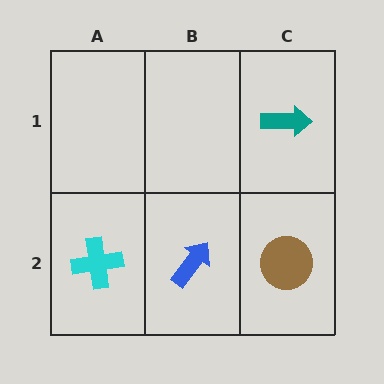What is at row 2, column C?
A brown circle.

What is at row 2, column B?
A blue arrow.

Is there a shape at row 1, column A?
No, that cell is empty.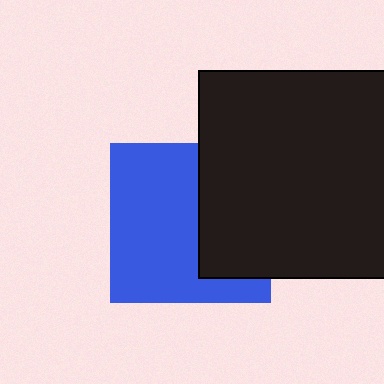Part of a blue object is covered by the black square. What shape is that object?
It is a square.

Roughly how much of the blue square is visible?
About half of it is visible (roughly 61%).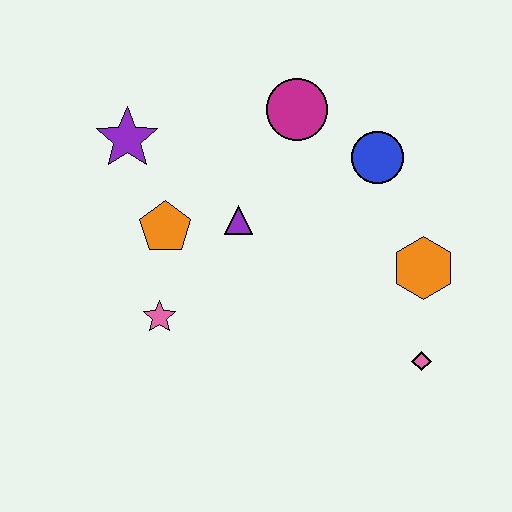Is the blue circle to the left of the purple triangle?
No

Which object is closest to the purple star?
The orange pentagon is closest to the purple star.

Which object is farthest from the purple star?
The pink diamond is farthest from the purple star.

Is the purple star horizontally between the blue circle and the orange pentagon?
No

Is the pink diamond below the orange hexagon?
Yes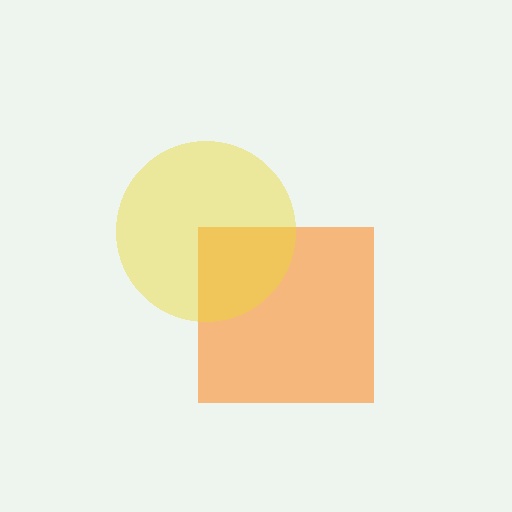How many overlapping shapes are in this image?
There are 2 overlapping shapes in the image.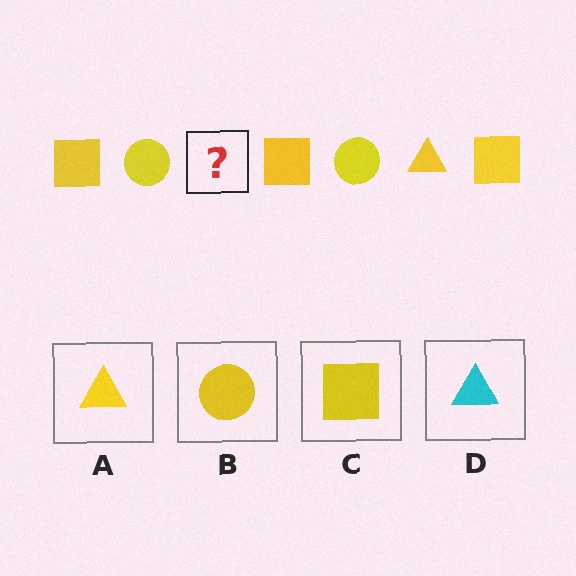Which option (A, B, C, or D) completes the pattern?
A.